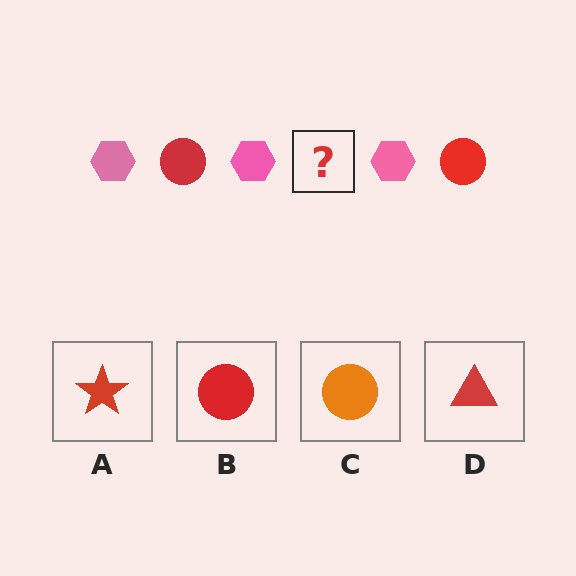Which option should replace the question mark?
Option B.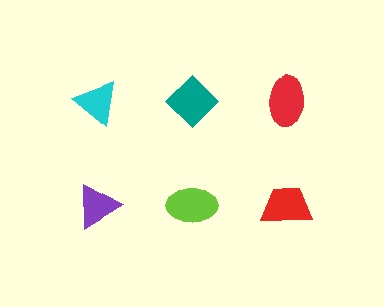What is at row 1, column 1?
A cyan triangle.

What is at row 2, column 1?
A purple triangle.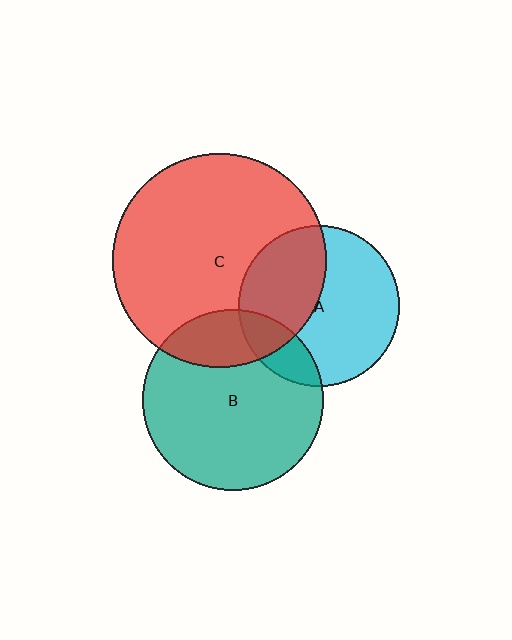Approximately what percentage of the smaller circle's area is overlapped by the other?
Approximately 20%.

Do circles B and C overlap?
Yes.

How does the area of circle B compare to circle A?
Approximately 1.3 times.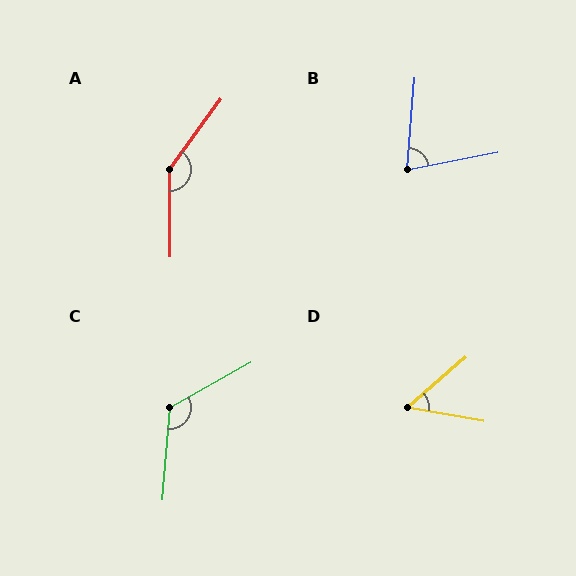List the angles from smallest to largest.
D (51°), B (74°), C (124°), A (144°).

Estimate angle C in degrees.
Approximately 124 degrees.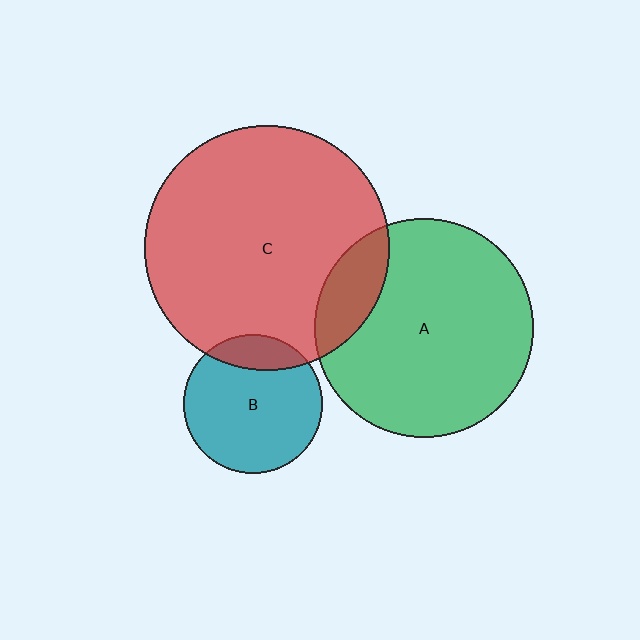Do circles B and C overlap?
Yes.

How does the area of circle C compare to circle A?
Approximately 1.3 times.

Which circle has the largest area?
Circle C (red).